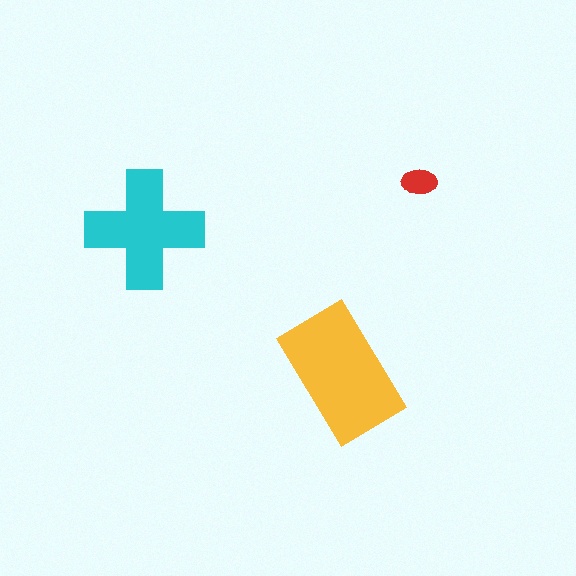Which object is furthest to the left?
The cyan cross is leftmost.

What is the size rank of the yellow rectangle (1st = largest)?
1st.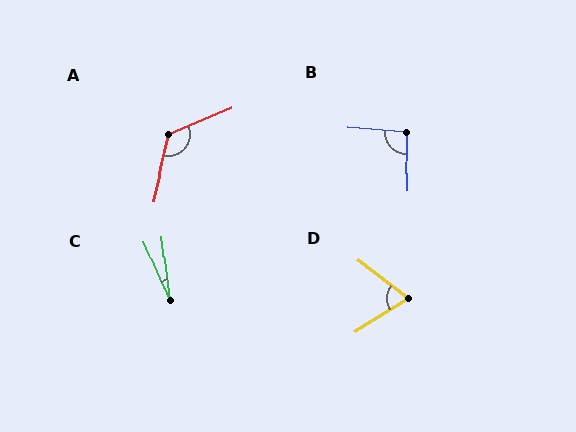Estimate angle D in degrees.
Approximately 69 degrees.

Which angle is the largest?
A, at approximately 126 degrees.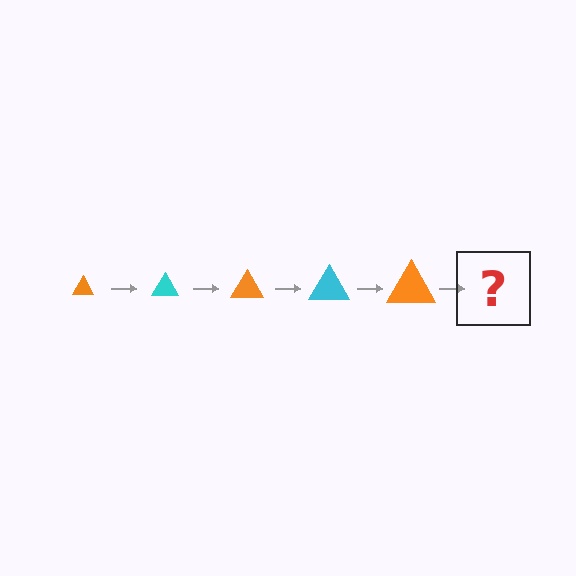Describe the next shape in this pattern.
It should be a cyan triangle, larger than the previous one.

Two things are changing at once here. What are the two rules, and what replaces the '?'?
The two rules are that the triangle grows larger each step and the color cycles through orange and cyan. The '?' should be a cyan triangle, larger than the previous one.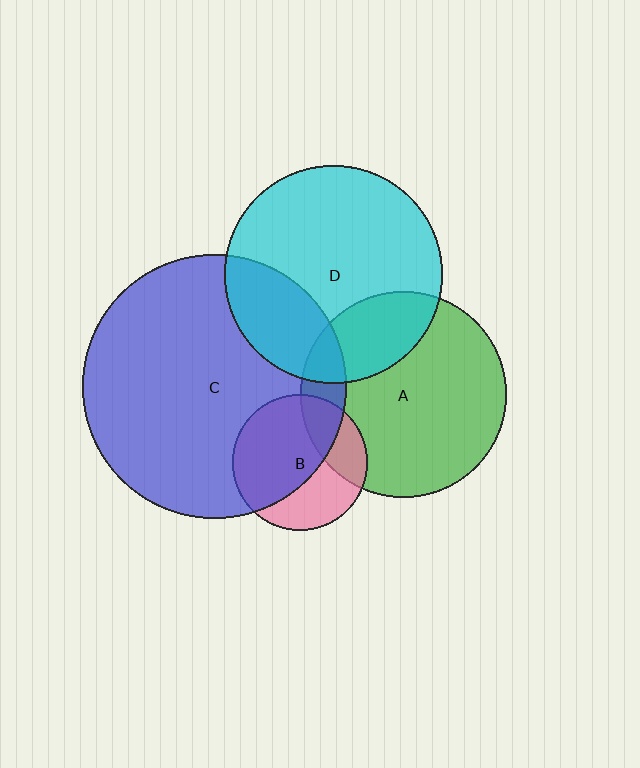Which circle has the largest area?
Circle C (blue).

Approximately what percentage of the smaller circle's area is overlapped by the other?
Approximately 25%.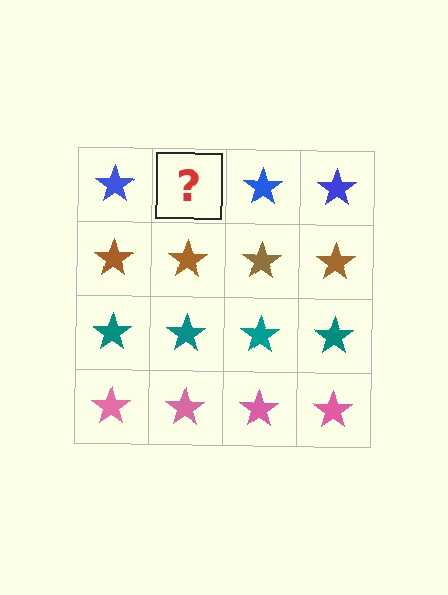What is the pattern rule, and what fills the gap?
The rule is that each row has a consistent color. The gap should be filled with a blue star.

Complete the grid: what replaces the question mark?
The question mark should be replaced with a blue star.